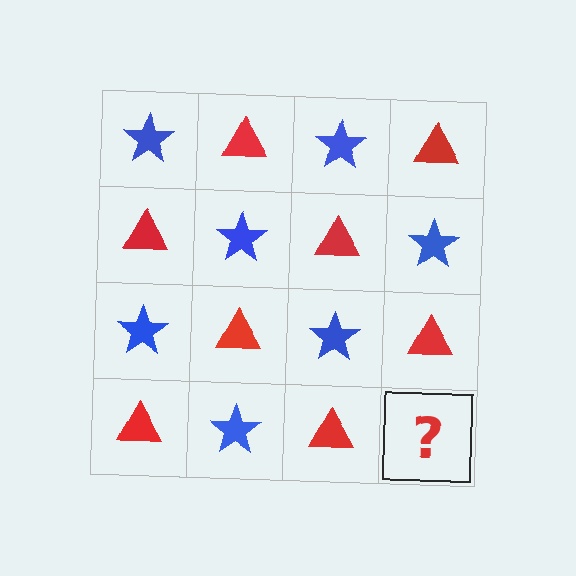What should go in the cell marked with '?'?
The missing cell should contain a blue star.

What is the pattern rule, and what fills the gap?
The rule is that it alternates blue star and red triangle in a checkerboard pattern. The gap should be filled with a blue star.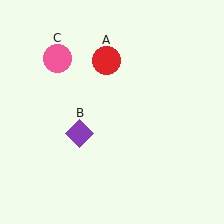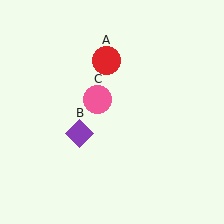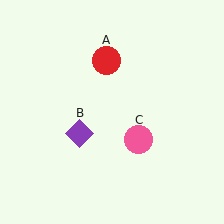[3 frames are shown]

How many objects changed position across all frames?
1 object changed position: pink circle (object C).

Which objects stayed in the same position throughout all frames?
Red circle (object A) and purple diamond (object B) remained stationary.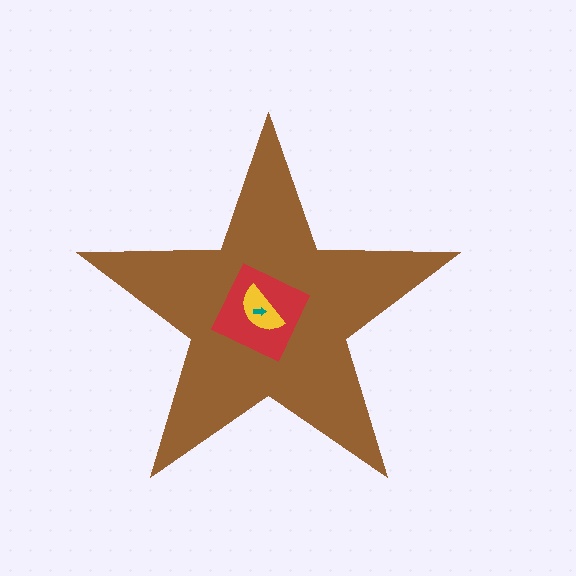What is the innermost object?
The teal arrow.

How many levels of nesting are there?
4.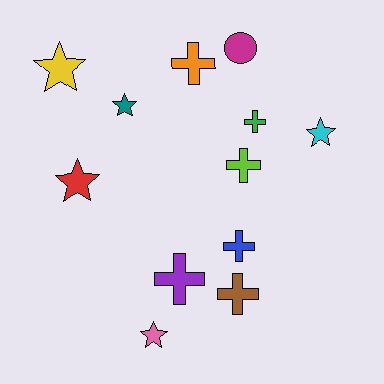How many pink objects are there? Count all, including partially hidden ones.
There is 1 pink object.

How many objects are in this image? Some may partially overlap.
There are 12 objects.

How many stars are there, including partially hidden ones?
There are 5 stars.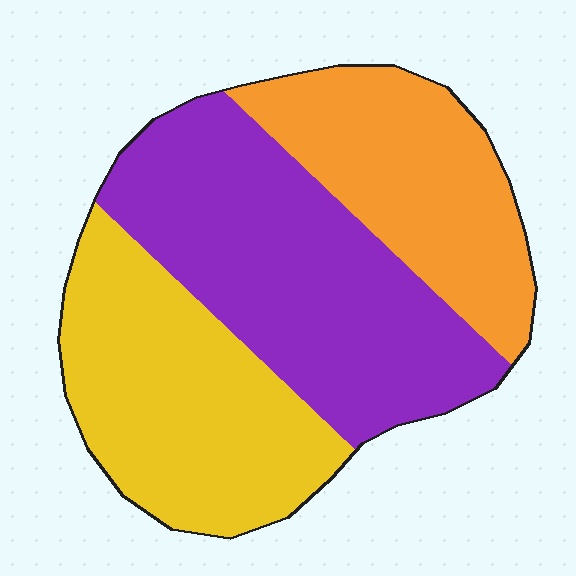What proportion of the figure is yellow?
Yellow takes up about one third (1/3) of the figure.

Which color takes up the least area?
Orange, at roughly 25%.